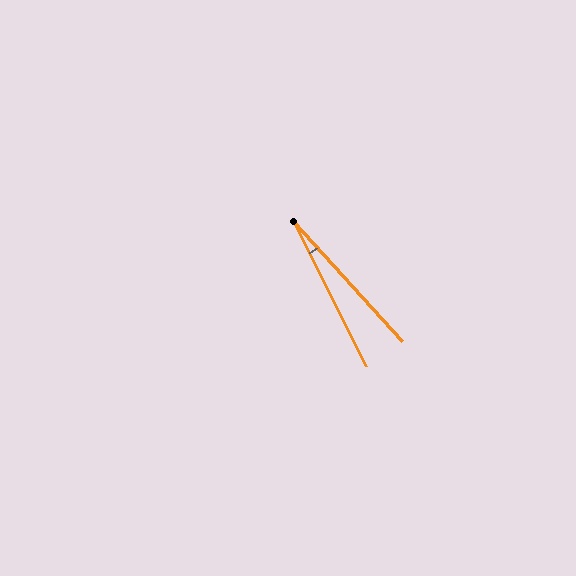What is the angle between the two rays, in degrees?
Approximately 16 degrees.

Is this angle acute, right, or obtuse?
It is acute.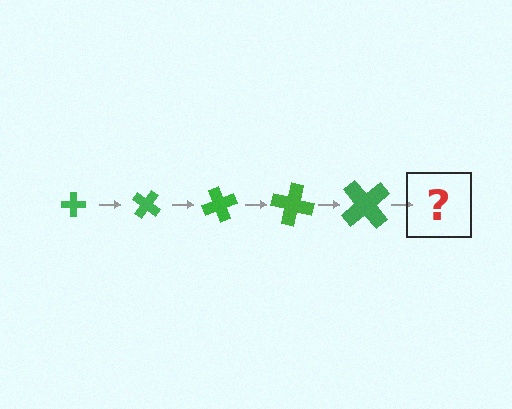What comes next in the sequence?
The next element should be a cross, larger than the previous one and rotated 175 degrees from the start.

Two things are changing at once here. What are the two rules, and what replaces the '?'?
The two rules are that the cross grows larger each step and it rotates 35 degrees each step. The '?' should be a cross, larger than the previous one and rotated 175 degrees from the start.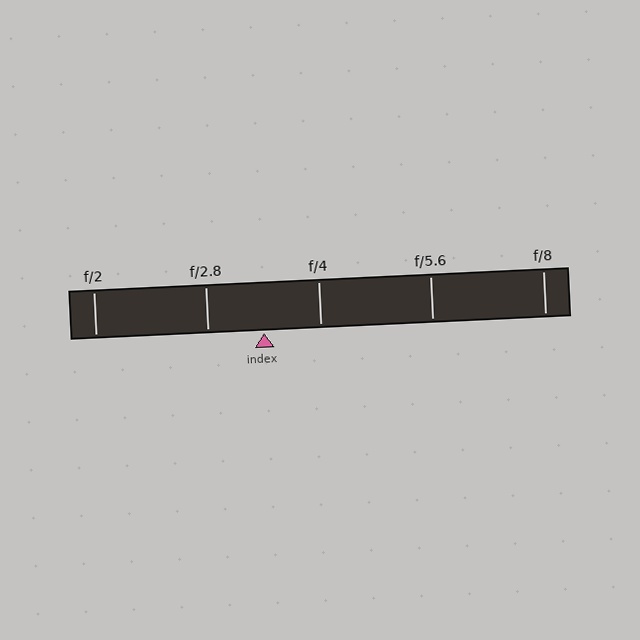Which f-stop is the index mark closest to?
The index mark is closest to f/2.8.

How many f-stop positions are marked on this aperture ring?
There are 5 f-stop positions marked.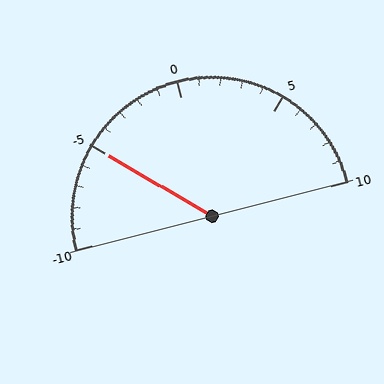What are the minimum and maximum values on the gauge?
The gauge ranges from -10 to 10.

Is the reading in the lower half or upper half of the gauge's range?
The reading is in the lower half of the range (-10 to 10).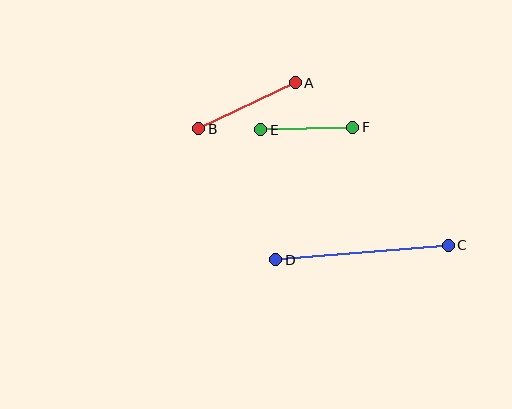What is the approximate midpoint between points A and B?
The midpoint is at approximately (247, 106) pixels.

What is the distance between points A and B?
The distance is approximately 107 pixels.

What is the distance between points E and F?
The distance is approximately 92 pixels.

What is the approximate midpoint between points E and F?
The midpoint is at approximately (307, 128) pixels.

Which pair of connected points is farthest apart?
Points C and D are farthest apart.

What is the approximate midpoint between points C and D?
The midpoint is at approximately (362, 252) pixels.